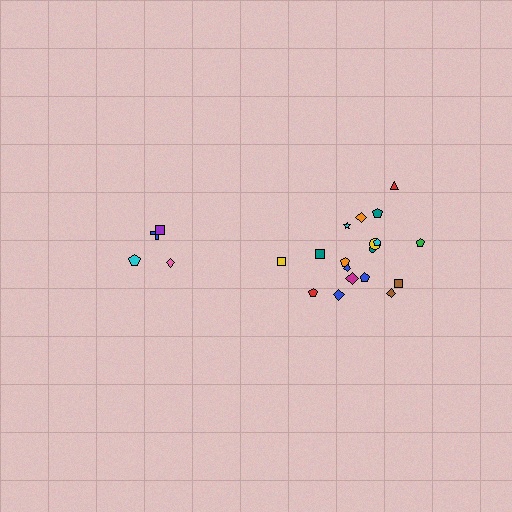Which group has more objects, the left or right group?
The right group.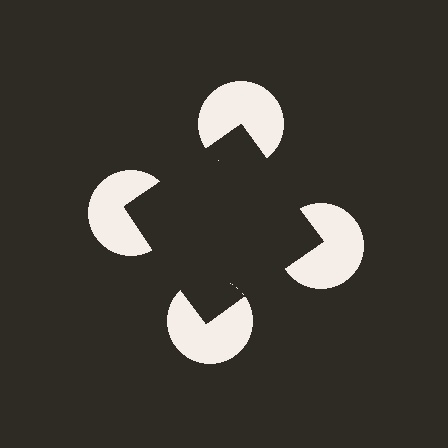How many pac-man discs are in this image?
There are 4 — one at each vertex of the illusory square.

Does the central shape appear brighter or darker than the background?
It typically appears slightly darker than the background, even though no actual brightness change is drawn.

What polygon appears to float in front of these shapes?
An illusory square — its edges are inferred from the aligned wedge cuts in the pac-man discs, not physically drawn.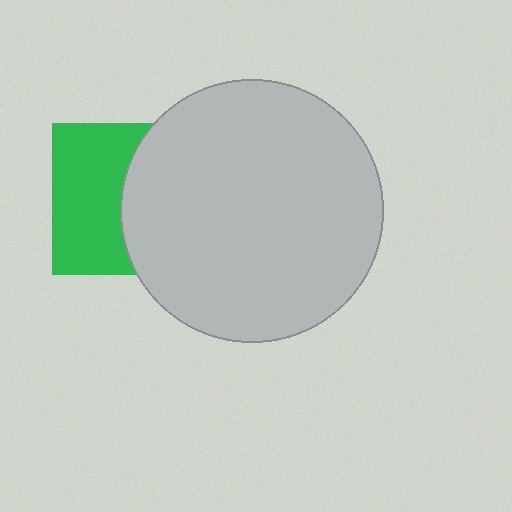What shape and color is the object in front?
The object in front is a light gray circle.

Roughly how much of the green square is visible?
About half of it is visible (roughly 51%).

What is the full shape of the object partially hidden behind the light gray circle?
The partially hidden object is a green square.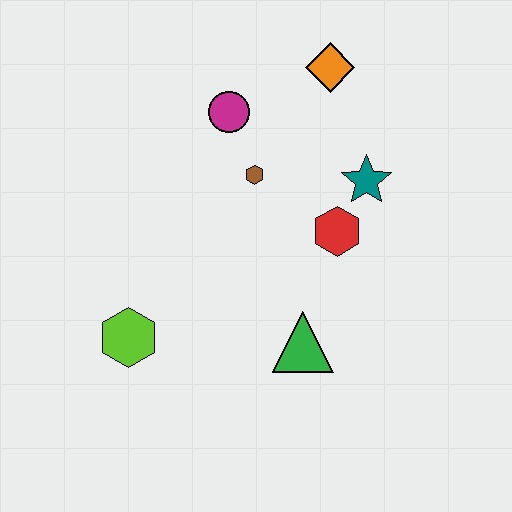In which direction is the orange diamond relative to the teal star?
The orange diamond is above the teal star.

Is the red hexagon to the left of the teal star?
Yes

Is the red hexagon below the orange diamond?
Yes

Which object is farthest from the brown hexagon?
The lime hexagon is farthest from the brown hexagon.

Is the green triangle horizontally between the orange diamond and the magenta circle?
Yes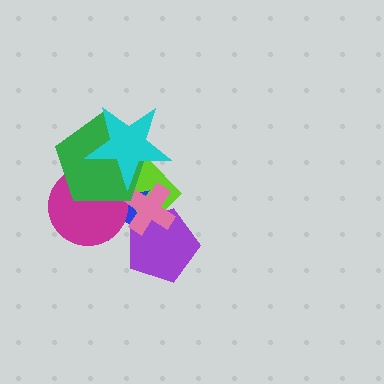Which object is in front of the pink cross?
The green pentagon is in front of the pink cross.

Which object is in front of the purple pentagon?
The pink cross is in front of the purple pentagon.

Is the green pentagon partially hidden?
Yes, it is partially covered by another shape.